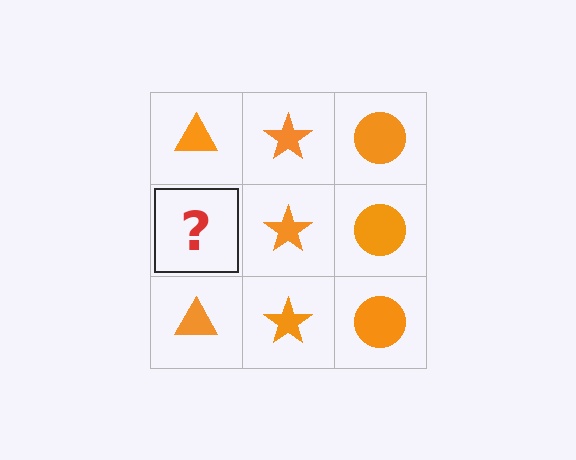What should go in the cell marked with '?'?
The missing cell should contain an orange triangle.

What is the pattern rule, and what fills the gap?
The rule is that each column has a consistent shape. The gap should be filled with an orange triangle.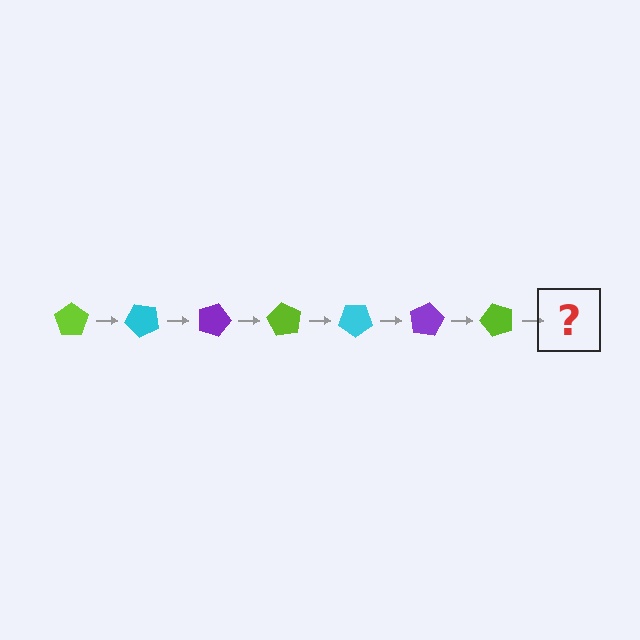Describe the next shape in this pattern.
It should be a cyan pentagon, rotated 315 degrees from the start.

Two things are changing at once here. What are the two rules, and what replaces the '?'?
The two rules are that it rotates 45 degrees each step and the color cycles through lime, cyan, and purple. The '?' should be a cyan pentagon, rotated 315 degrees from the start.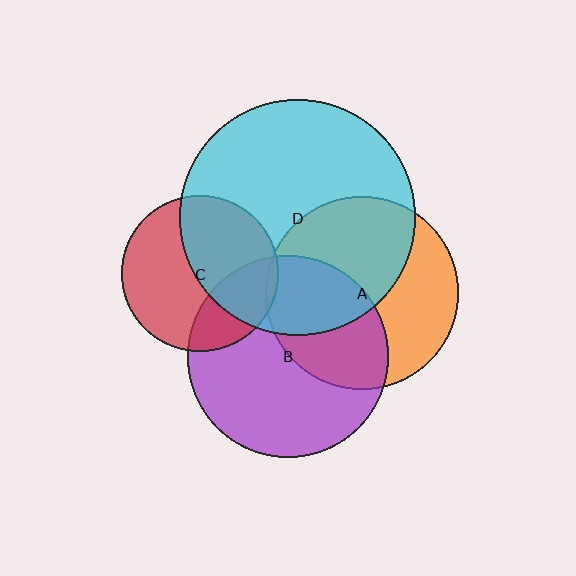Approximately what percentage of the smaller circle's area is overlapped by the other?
Approximately 5%.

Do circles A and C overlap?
Yes.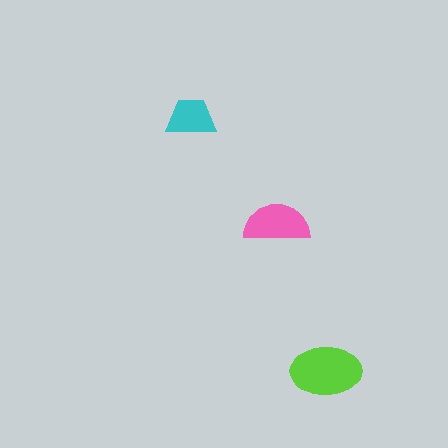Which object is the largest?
The lime ellipse.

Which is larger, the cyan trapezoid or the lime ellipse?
The lime ellipse.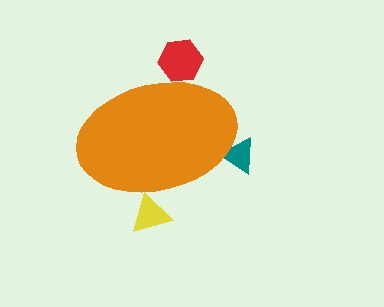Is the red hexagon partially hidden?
Yes, the red hexagon is partially hidden behind the orange ellipse.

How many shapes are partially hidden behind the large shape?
3 shapes are partially hidden.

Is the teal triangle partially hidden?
Yes, the teal triangle is partially hidden behind the orange ellipse.